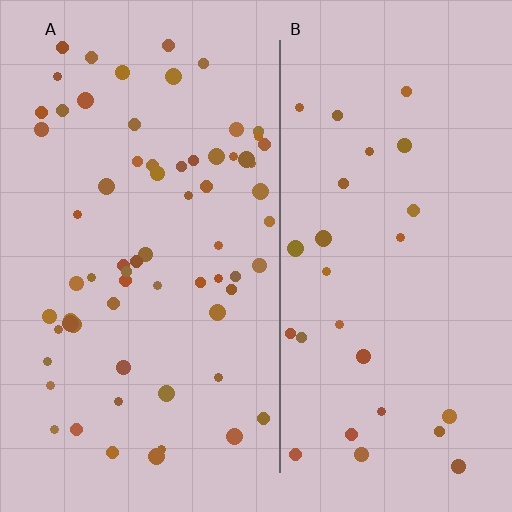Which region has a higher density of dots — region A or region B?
A (the left).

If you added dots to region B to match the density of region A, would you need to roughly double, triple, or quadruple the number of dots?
Approximately double.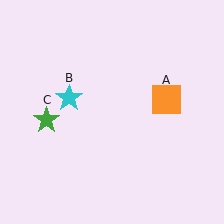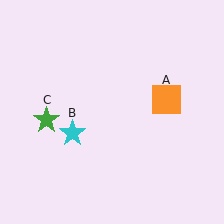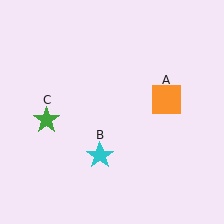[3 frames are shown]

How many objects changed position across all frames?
1 object changed position: cyan star (object B).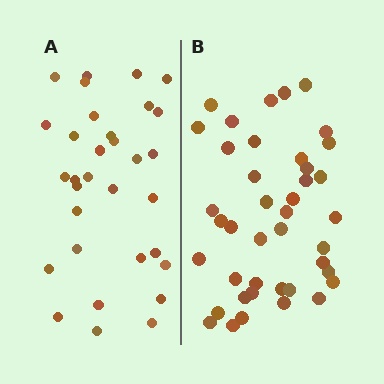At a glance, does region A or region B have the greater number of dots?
Region B (the right region) has more dots.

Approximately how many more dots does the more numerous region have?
Region B has roughly 8 or so more dots than region A.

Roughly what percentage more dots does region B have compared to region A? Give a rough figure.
About 30% more.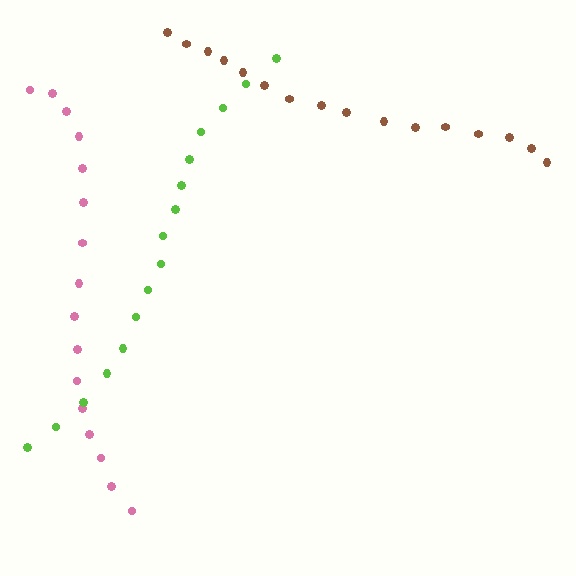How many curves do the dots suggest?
There are 3 distinct paths.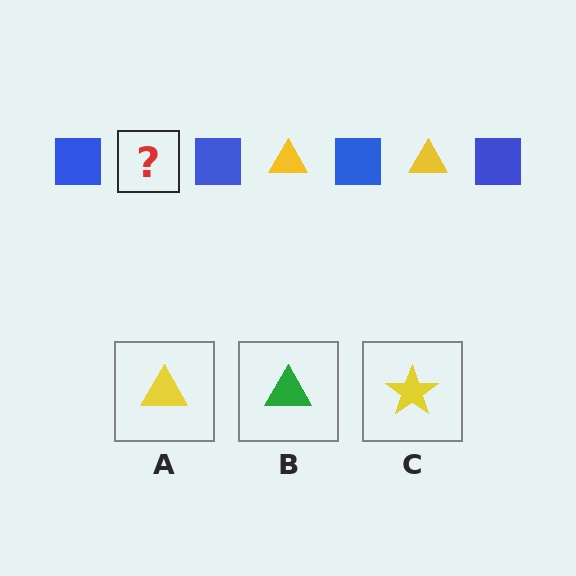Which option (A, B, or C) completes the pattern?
A.